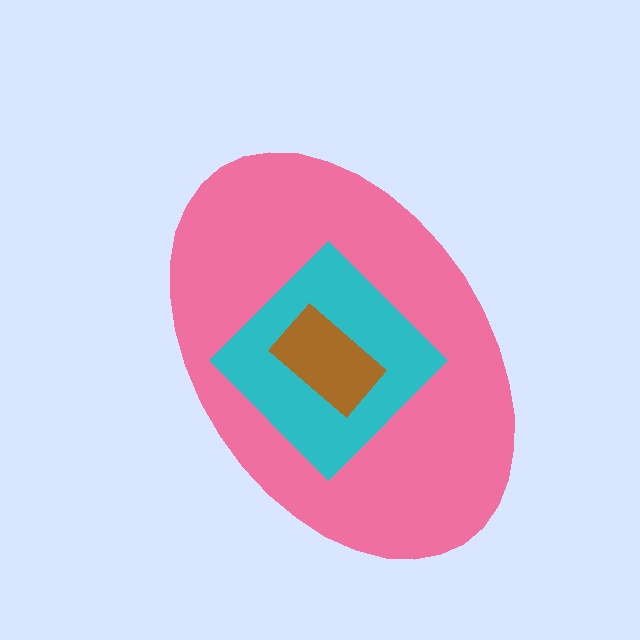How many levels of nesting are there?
3.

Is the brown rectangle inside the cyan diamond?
Yes.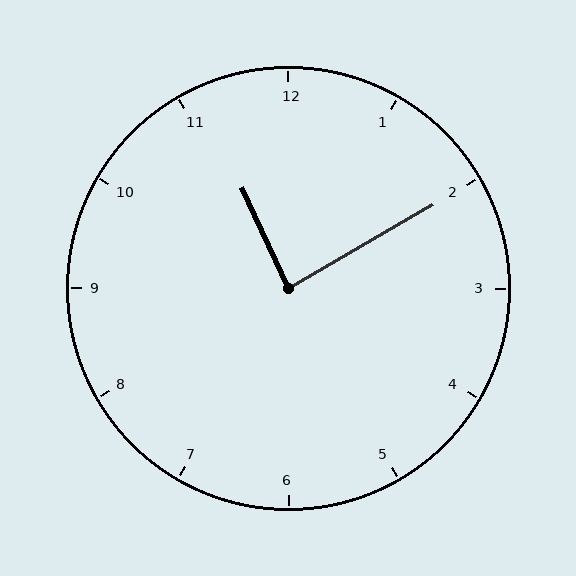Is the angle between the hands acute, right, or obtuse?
It is right.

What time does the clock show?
11:10.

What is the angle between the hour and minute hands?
Approximately 85 degrees.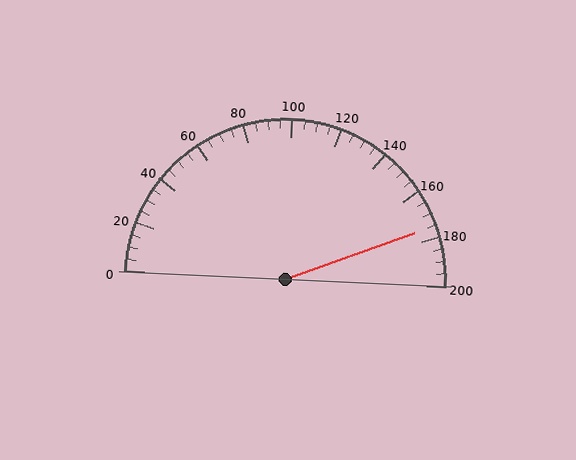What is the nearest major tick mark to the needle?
The nearest major tick mark is 180.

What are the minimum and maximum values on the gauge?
The gauge ranges from 0 to 200.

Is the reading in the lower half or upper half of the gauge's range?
The reading is in the upper half of the range (0 to 200).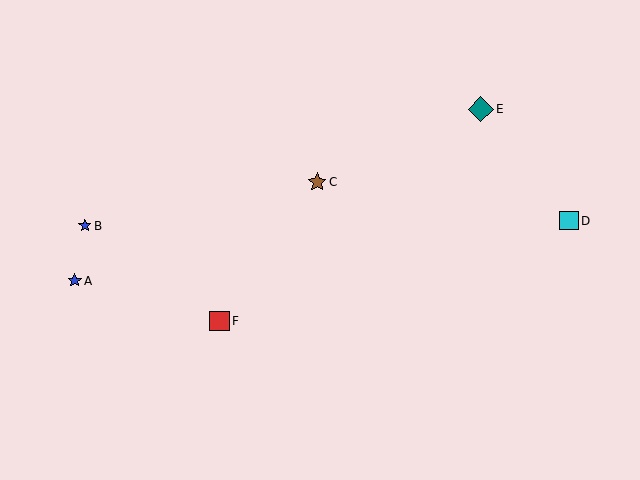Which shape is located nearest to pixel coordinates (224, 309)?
The red square (labeled F) at (219, 321) is nearest to that location.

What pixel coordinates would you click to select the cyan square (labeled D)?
Click at (569, 221) to select the cyan square D.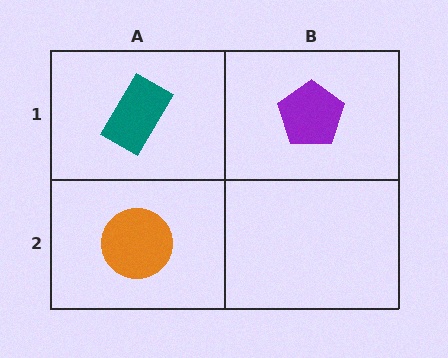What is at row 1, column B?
A purple pentagon.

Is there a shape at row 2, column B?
No, that cell is empty.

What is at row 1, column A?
A teal rectangle.